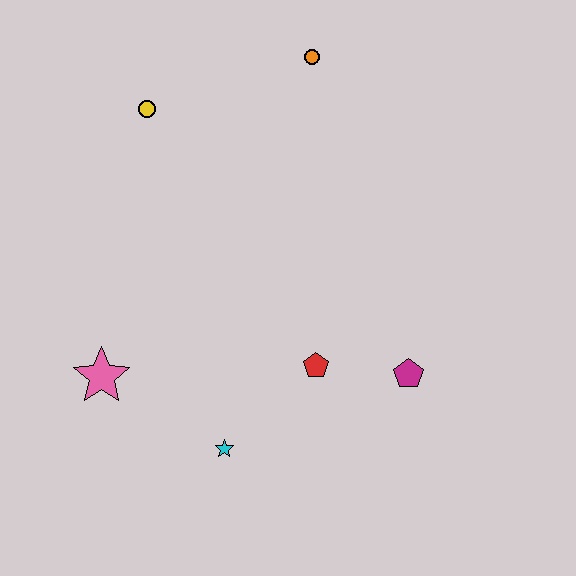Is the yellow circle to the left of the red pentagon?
Yes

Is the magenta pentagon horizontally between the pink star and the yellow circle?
No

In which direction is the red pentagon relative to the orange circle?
The red pentagon is below the orange circle.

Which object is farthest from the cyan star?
The orange circle is farthest from the cyan star.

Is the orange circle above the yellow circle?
Yes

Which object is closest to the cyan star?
The red pentagon is closest to the cyan star.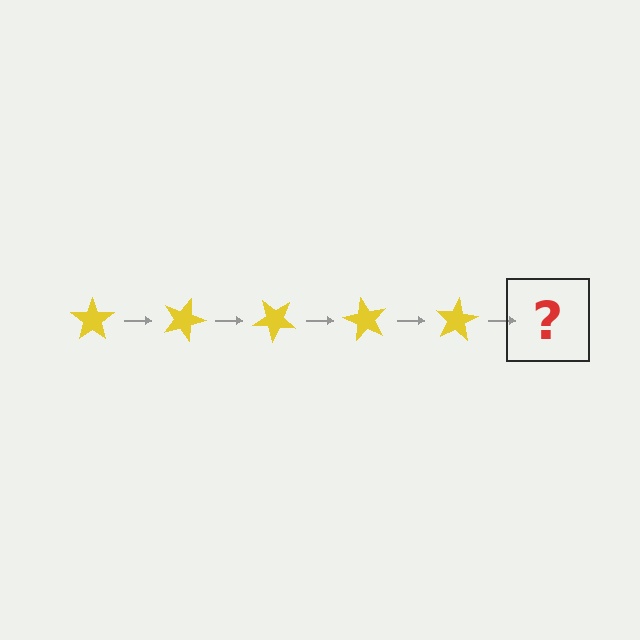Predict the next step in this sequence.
The next step is a yellow star rotated 100 degrees.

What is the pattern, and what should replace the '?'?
The pattern is that the star rotates 20 degrees each step. The '?' should be a yellow star rotated 100 degrees.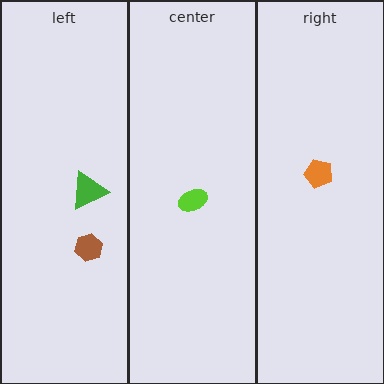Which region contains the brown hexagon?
The left region.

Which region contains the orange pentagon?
The right region.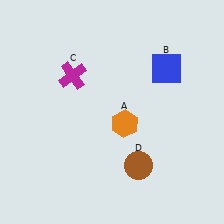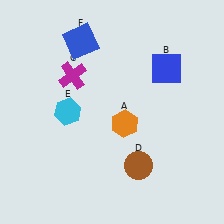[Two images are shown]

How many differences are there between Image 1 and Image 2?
There are 2 differences between the two images.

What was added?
A cyan hexagon (E), a blue square (F) were added in Image 2.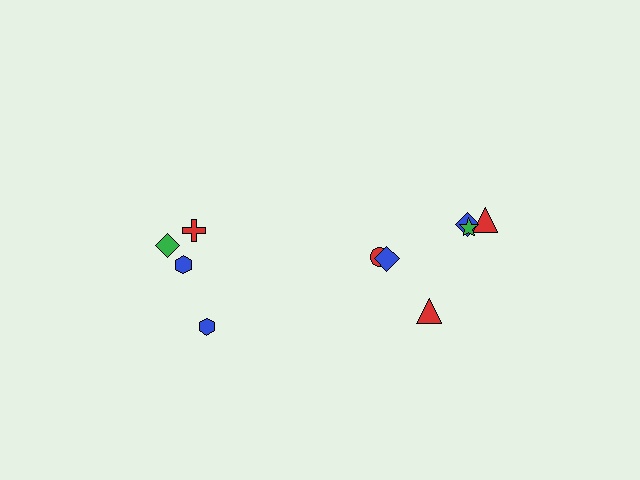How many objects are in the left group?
There are 4 objects.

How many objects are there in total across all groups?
There are 10 objects.